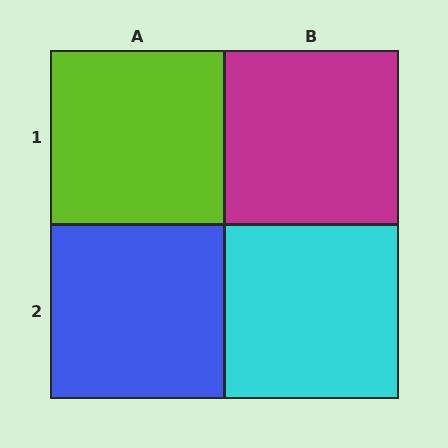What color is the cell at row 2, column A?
Blue.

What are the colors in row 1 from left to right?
Lime, magenta.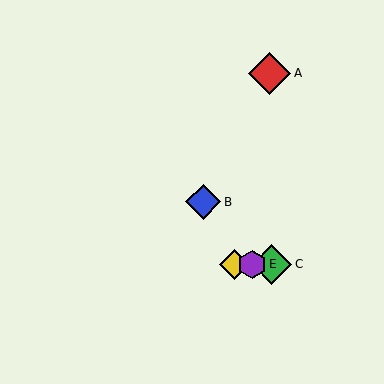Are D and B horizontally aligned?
No, D is at y≈264 and B is at y≈202.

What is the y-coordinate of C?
Object C is at y≈264.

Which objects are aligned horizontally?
Objects C, D, E are aligned horizontally.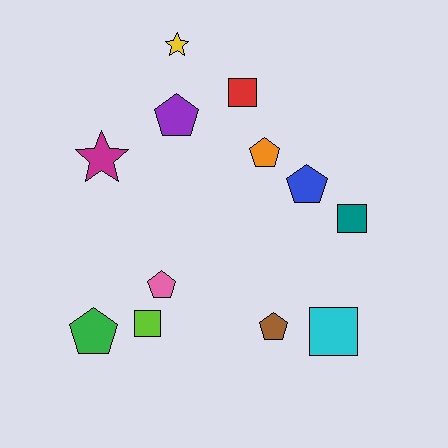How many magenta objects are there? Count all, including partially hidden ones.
There is 1 magenta object.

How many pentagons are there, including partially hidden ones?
There are 6 pentagons.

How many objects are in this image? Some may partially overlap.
There are 12 objects.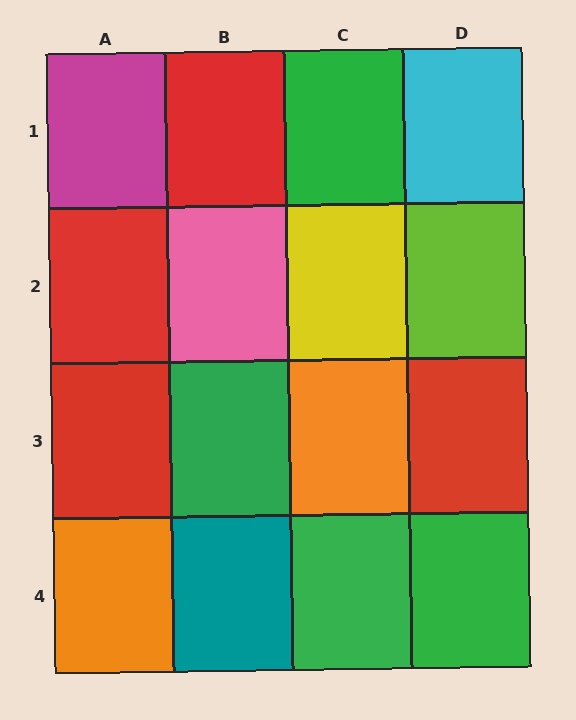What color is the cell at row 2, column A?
Red.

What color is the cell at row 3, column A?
Red.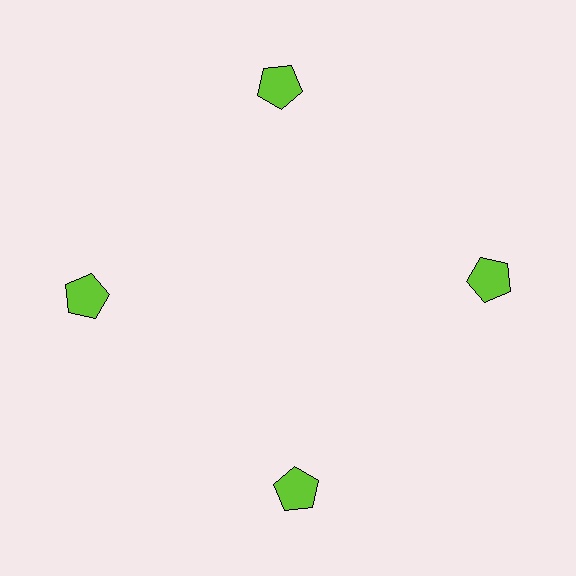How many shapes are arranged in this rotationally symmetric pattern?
There are 4 shapes, arranged in 4 groups of 1.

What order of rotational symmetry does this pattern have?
This pattern has 4-fold rotational symmetry.